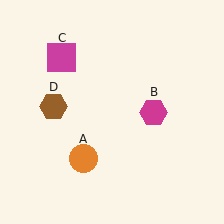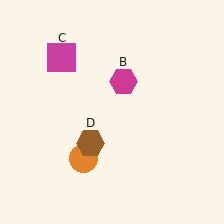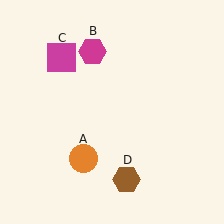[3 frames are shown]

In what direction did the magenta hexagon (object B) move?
The magenta hexagon (object B) moved up and to the left.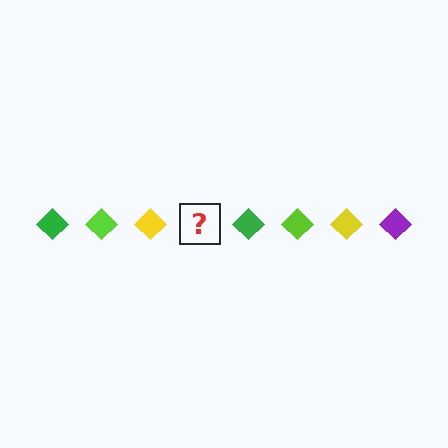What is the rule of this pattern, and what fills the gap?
The rule is that the pattern cycles through green, lime, yellow, purple diamonds. The gap should be filled with a purple diamond.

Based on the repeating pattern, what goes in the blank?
The blank should be a purple diamond.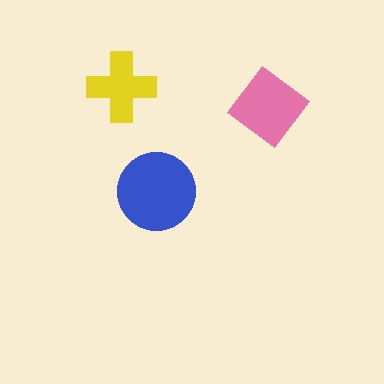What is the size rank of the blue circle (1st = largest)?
1st.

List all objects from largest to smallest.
The blue circle, the pink diamond, the yellow cross.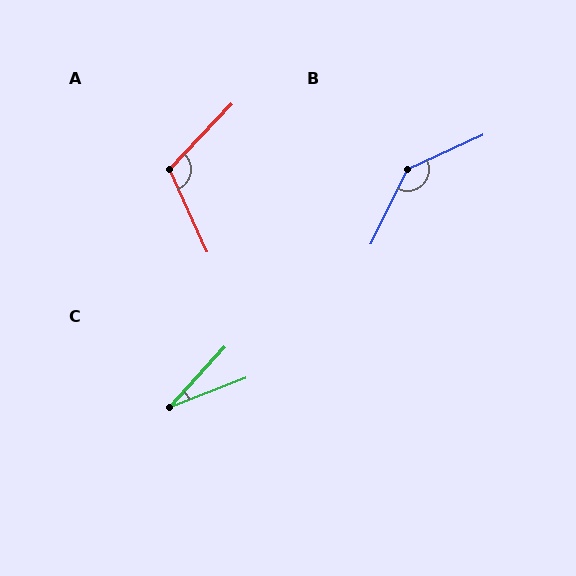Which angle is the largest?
B, at approximately 140 degrees.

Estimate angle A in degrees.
Approximately 112 degrees.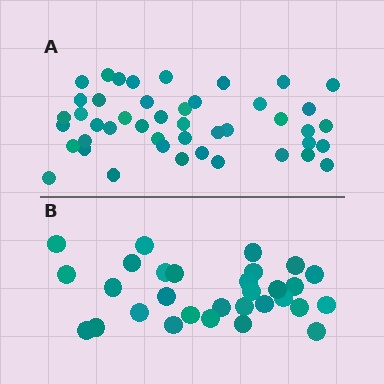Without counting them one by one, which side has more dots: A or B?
Region A (the top region) has more dots.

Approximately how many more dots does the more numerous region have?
Region A has approximately 15 more dots than region B.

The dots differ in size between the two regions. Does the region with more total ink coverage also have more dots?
No. Region B has more total ink coverage because its dots are larger, but region A actually contains more individual dots. Total area can be misleading — the number of items is what matters here.